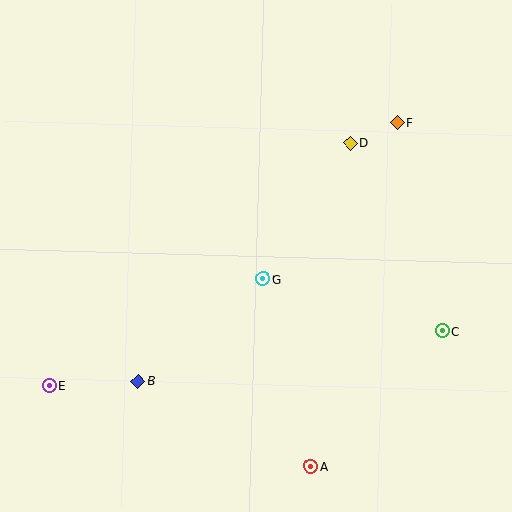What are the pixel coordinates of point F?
Point F is at (397, 123).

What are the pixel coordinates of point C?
Point C is at (442, 331).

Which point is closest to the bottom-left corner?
Point E is closest to the bottom-left corner.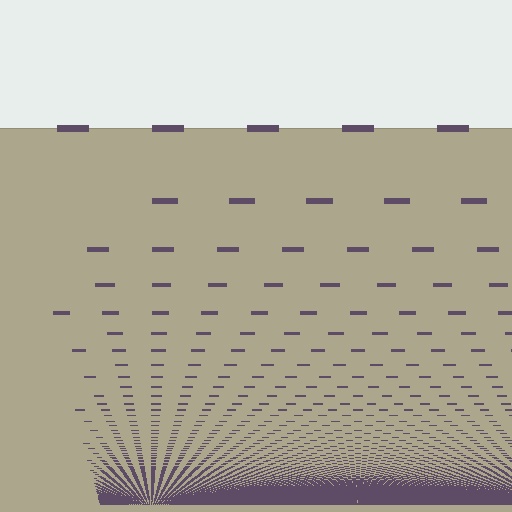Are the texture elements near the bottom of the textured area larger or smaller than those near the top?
Smaller. The gradient is inverted — elements near the bottom are smaller and denser.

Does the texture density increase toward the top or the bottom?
Density increases toward the bottom.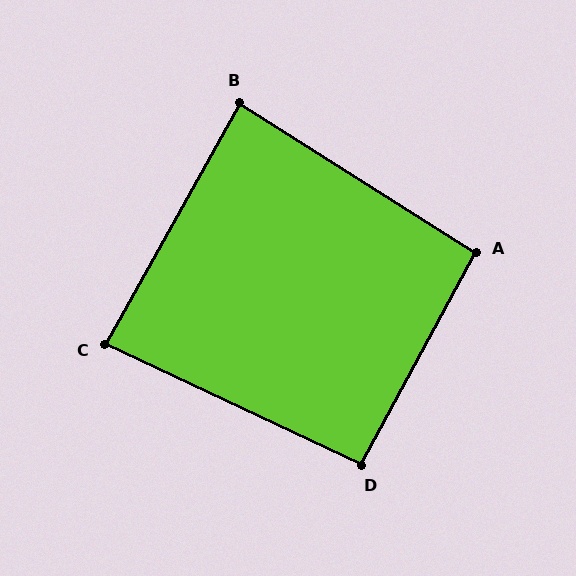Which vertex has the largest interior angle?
A, at approximately 94 degrees.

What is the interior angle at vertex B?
Approximately 87 degrees (approximately right).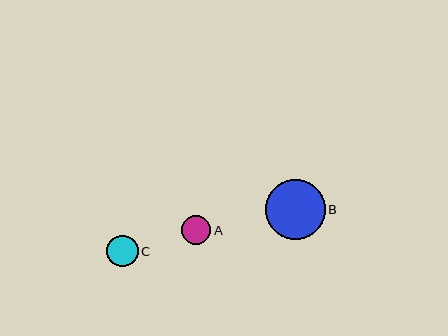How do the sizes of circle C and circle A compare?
Circle C and circle A are approximately the same size.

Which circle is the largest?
Circle B is the largest with a size of approximately 60 pixels.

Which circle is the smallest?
Circle A is the smallest with a size of approximately 29 pixels.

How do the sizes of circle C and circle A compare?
Circle C and circle A are approximately the same size.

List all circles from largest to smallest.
From largest to smallest: B, C, A.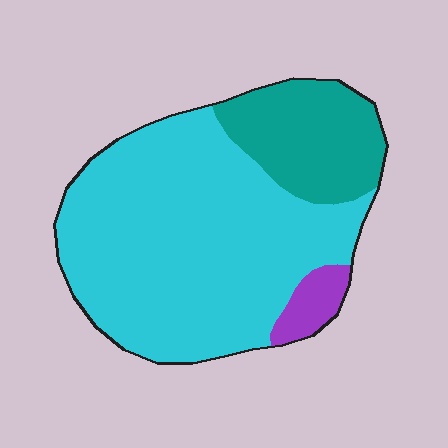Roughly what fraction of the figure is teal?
Teal takes up about one fifth (1/5) of the figure.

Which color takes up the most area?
Cyan, at roughly 75%.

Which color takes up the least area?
Purple, at roughly 5%.